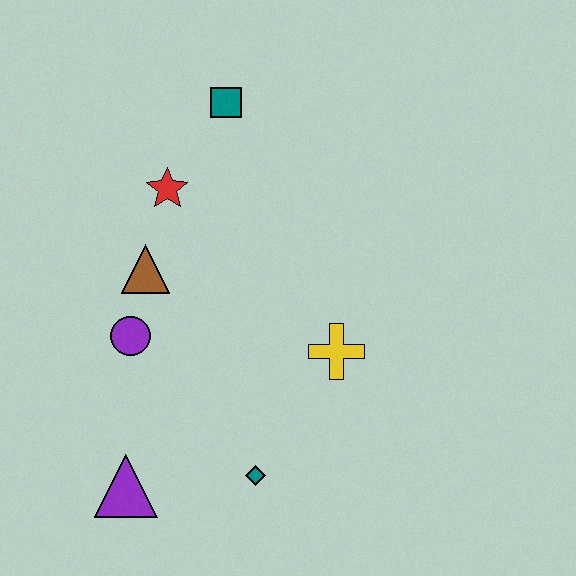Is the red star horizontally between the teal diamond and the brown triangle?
Yes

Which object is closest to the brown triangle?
The purple circle is closest to the brown triangle.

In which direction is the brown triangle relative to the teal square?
The brown triangle is below the teal square.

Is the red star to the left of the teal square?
Yes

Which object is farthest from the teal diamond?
The teal square is farthest from the teal diamond.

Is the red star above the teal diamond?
Yes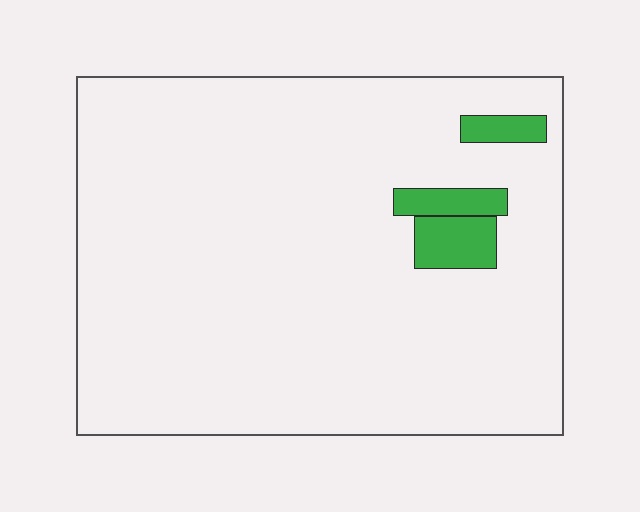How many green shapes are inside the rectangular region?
3.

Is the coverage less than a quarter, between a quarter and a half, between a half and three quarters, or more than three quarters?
Less than a quarter.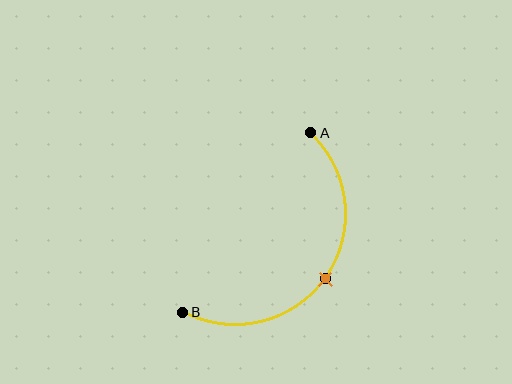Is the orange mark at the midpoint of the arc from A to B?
Yes. The orange mark lies on the arc at equal arc-length from both A and B — it is the arc midpoint.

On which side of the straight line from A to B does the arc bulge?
The arc bulges below and to the right of the straight line connecting A and B.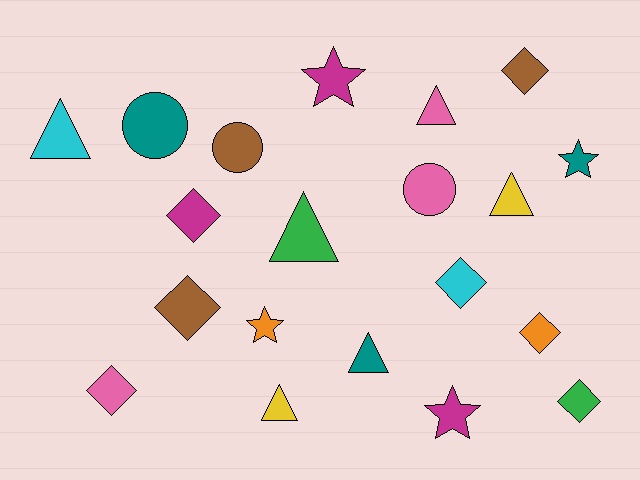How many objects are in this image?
There are 20 objects.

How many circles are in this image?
There are 3 circles.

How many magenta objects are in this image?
There are 3 magenta objects.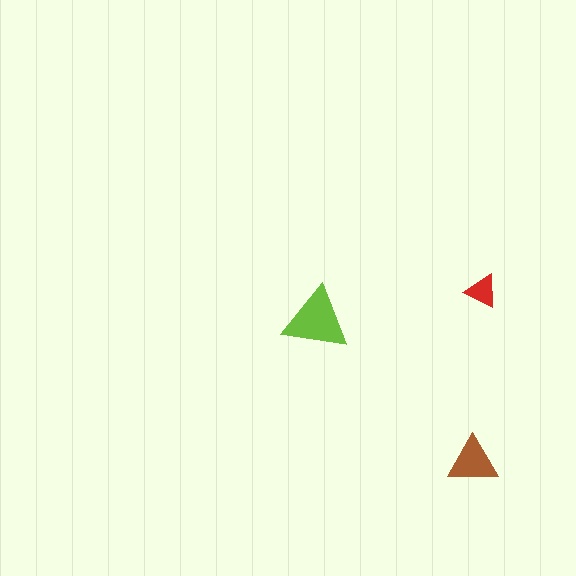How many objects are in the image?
There are 3 objects in the image.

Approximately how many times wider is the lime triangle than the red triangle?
About 2 times wider.